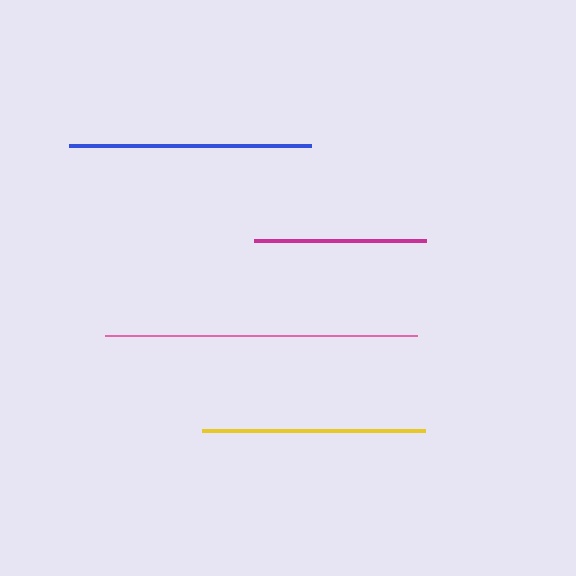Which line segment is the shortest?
The magenta line is the shortest at approximately 172 pixels.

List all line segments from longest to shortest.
From longest to shortest: pink, blue, yellow, magenta.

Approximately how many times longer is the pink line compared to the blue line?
The pink line is approximately 1.3 times the length of the blue line.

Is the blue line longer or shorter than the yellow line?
The blue line is longer than the yellow line.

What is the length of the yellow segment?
The yellow segment is approximately 223 pixels long.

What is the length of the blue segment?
The blue segment is approximately 242 pixels long.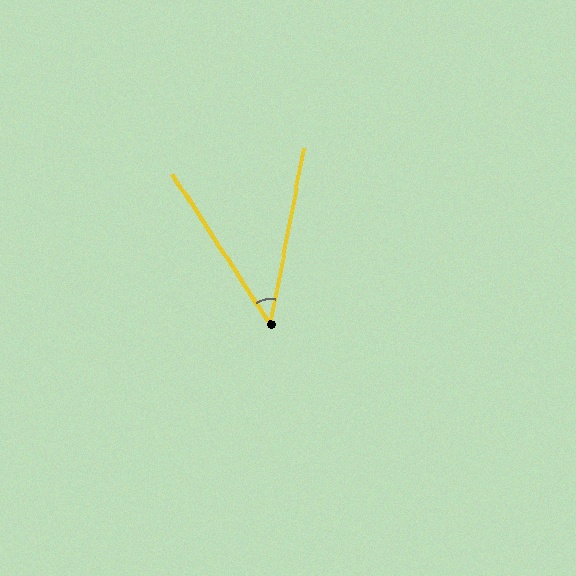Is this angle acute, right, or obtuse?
It is acute.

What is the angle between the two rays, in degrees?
Approximately 44 degrees.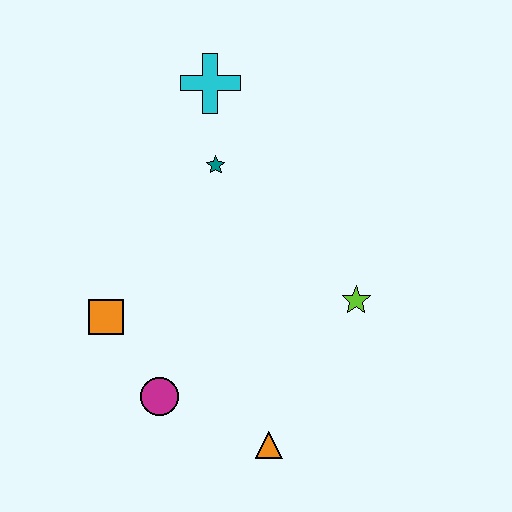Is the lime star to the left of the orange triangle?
No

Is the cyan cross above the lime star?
Yes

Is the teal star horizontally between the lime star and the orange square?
Yes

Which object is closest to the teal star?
The cyan cross is closest to the teal star.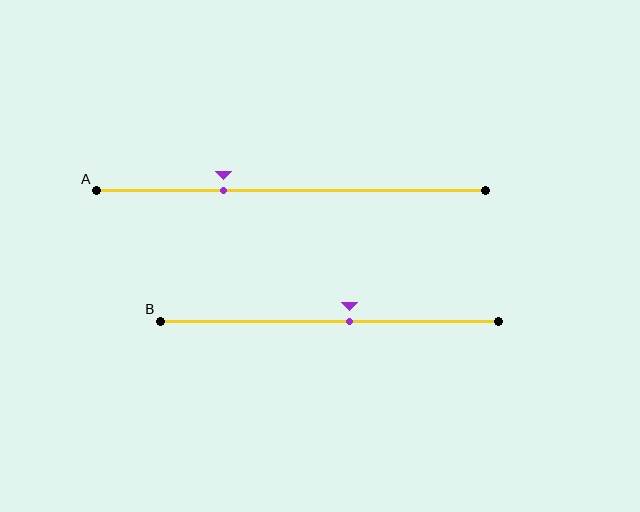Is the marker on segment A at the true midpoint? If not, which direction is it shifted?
No, the marker on segment A is shifted to the left by about 17% of the segment length.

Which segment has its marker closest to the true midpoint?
Segment B has its marker closest to the true midpoint.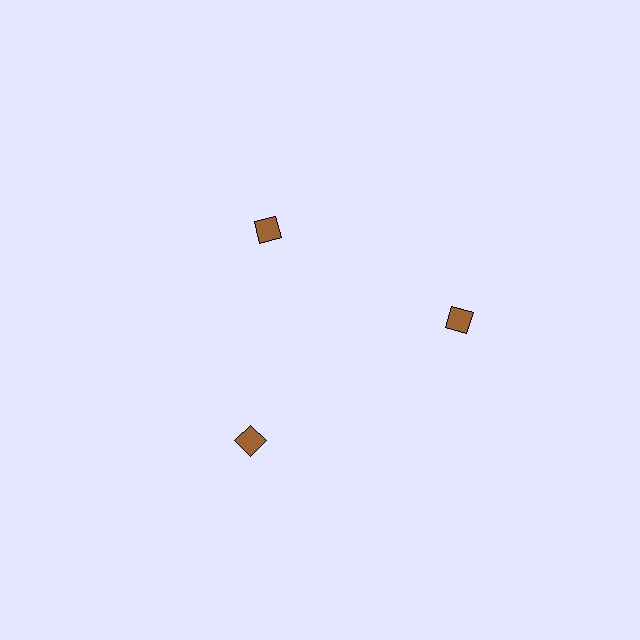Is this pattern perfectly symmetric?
No. The 3 brown diamonds are arranged in a ring, but one element near the 11 o'clock position is pulled inward toward the center, breaking the 3-fold rotational symmetry.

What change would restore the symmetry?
The symmetry would be restored by moving it outward, back onto the ring so that all 3 diamonds sit at equal angles and equal distance from the center.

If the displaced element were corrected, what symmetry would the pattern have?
It would have 3-fold rotational symmetry — the pattern would map onto itself every 120 degrees.